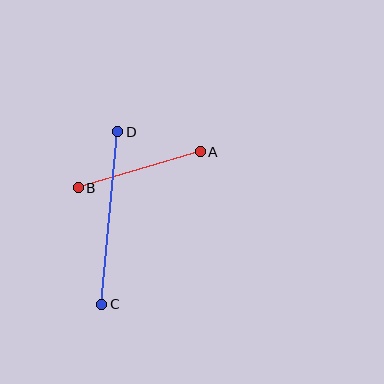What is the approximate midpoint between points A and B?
The midpoint is at approximately (139, 170) pixels.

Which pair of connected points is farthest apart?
Points C and D are farthest apart.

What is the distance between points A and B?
The distance is approximately 127 pixels.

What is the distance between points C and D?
The distance is approximately 173 pixels.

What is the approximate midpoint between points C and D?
The midpoint is at approximately (110, 218) pixels.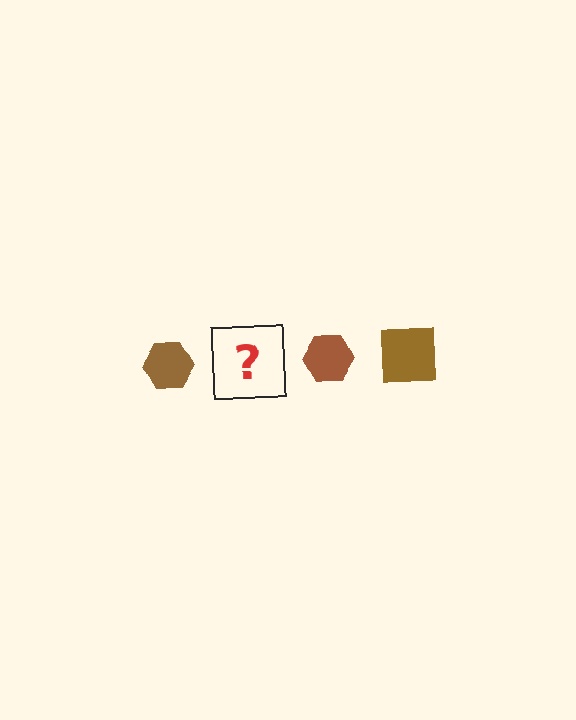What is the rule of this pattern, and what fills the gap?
The rule is that the pattern cycles through hexagon, square shapes in brown. The gap should be filled with a brown square.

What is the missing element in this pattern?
The missing element is a brown square.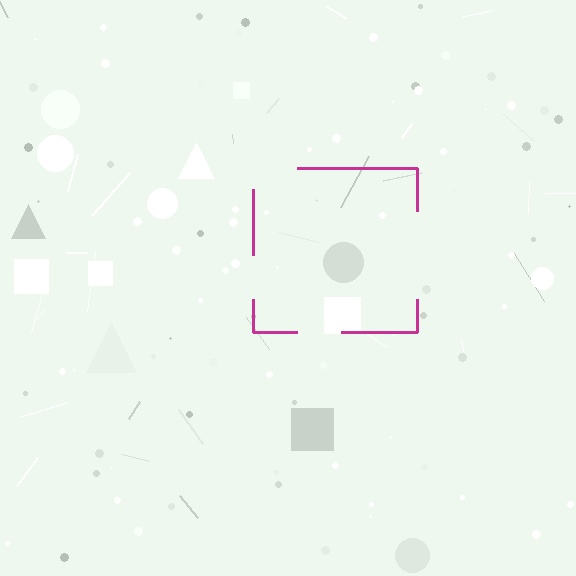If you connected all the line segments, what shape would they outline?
They would outline a square.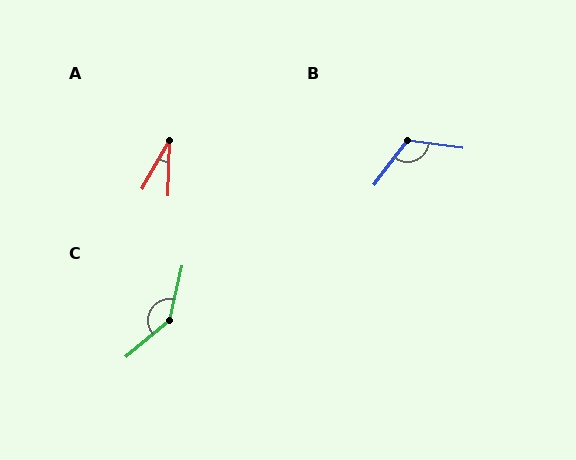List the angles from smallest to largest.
A (28°), B (120°), C (143°).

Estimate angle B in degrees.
Approximately 120 degrees.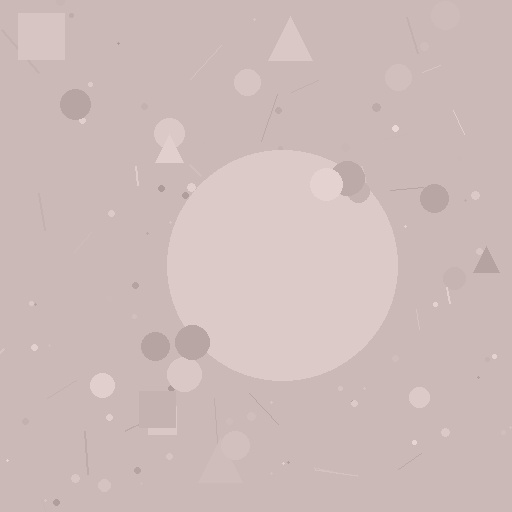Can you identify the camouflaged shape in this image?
The camouflaged shape is a circle.